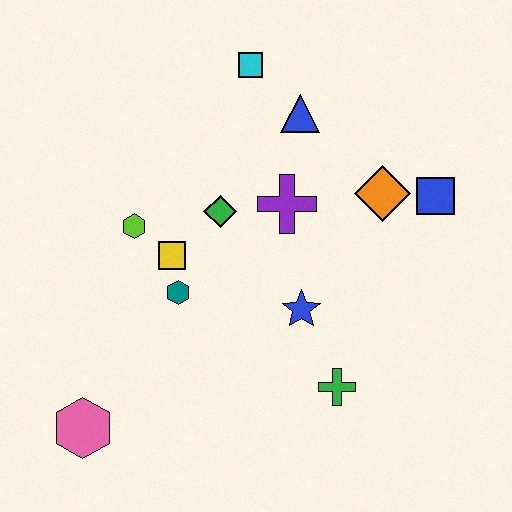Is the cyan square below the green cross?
No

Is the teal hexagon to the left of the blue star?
Yes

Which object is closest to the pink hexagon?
The teal hexagon is closest to the pink hexagon.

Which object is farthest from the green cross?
The cyan square is farthest from the green cross.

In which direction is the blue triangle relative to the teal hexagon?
The blue triangle is above the teal hexagon.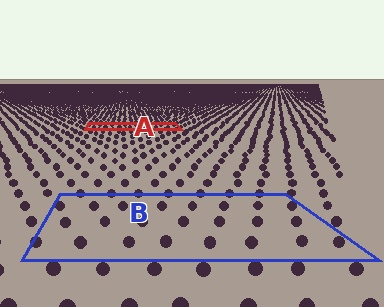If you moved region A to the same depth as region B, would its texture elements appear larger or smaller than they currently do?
They would appear larger. At a closer depth, the same texture elements are projected at a bigger on-screen size.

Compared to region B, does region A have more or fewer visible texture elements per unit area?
Region A has more texture elements per unit area — they are packed more densely because it is farther away.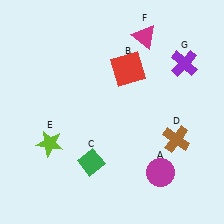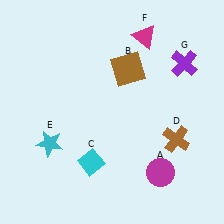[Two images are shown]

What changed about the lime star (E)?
In Image 1, E is lime. In Image 2, it changed to cyan.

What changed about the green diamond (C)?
In Image 1, C is green. In Image 2, it changed to cyan.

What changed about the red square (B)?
In Image 1, B is red. In Image 2, it changed to brown.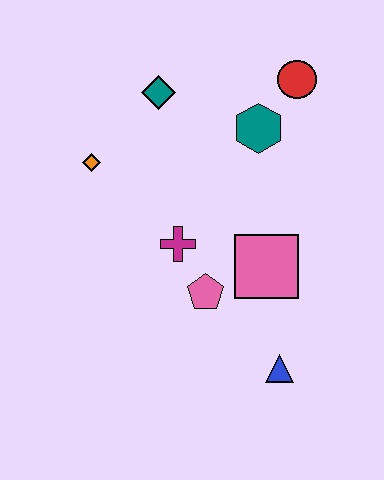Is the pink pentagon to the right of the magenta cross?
Yes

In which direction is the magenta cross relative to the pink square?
The magenta cross is to the left of the pink square.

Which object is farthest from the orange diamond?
The blue triangle is farthest from the orange diamond.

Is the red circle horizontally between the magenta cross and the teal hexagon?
No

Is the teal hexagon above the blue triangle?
Yes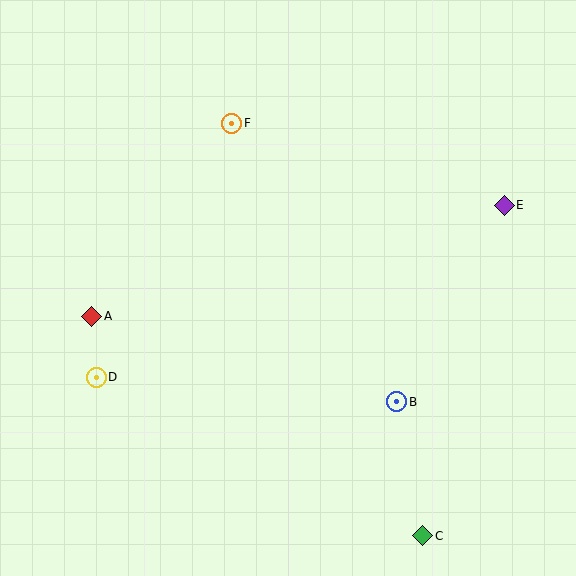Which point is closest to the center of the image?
Point B at (397, 402) is closest to the center.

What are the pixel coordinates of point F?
Point F is at (232, 123).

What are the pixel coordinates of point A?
Point A is at (92, 316).